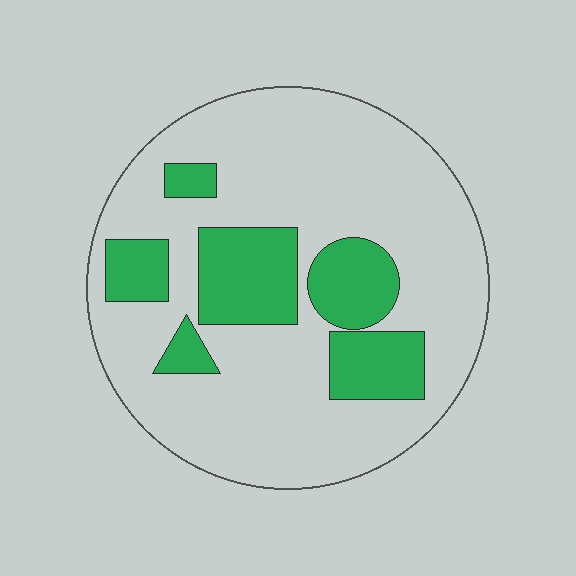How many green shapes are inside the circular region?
6.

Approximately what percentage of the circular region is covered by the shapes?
Approximately 25%.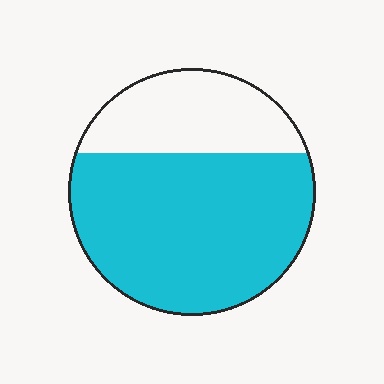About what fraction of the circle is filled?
About two thirds (2/3).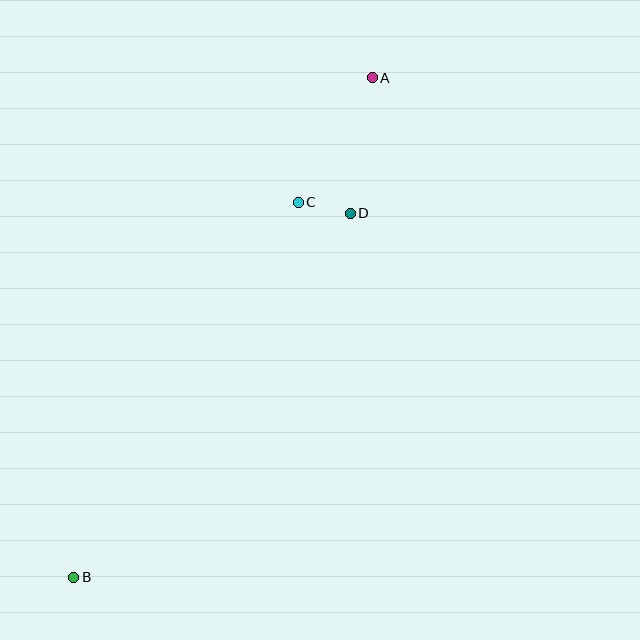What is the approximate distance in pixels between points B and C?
The distance between B and C is approximately 437 pixels.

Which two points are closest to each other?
Points C and D are closest to each other.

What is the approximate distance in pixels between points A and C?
The distance between A and C is approximately 145 pixels.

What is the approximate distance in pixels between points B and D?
The distance between B and D is approximately 457 pixels.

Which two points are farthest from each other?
Points A and B are farthest from each other.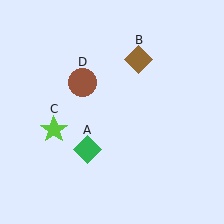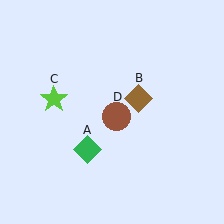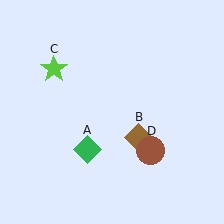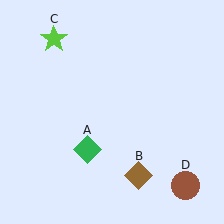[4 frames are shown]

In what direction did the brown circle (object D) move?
The brown circle (object D) moved down and to the right.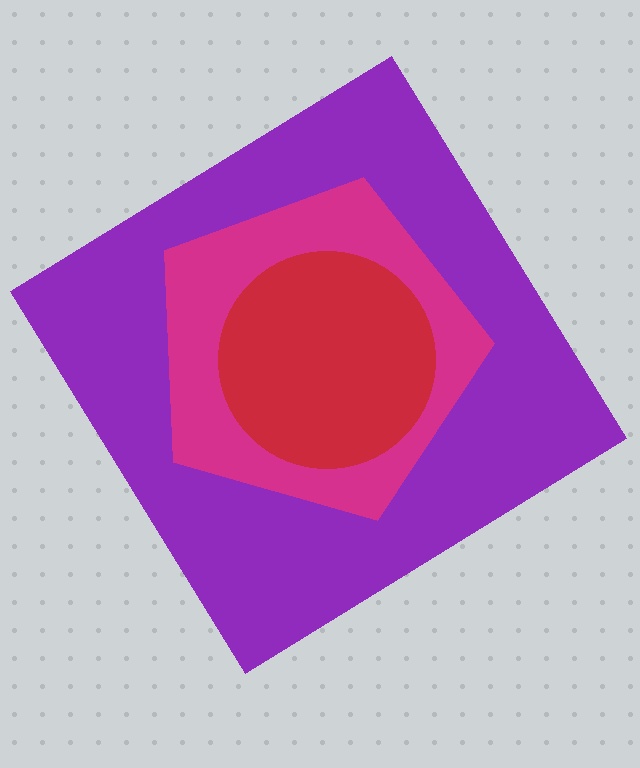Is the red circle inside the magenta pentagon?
Yes.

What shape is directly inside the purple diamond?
The magenta pentagon.